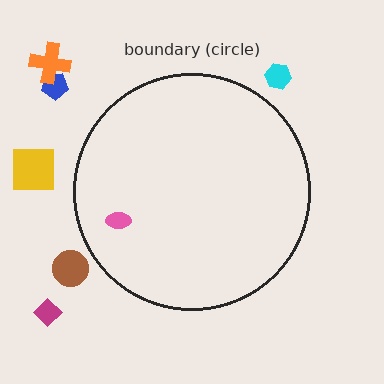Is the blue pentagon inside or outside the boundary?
Outside.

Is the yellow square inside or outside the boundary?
Outside.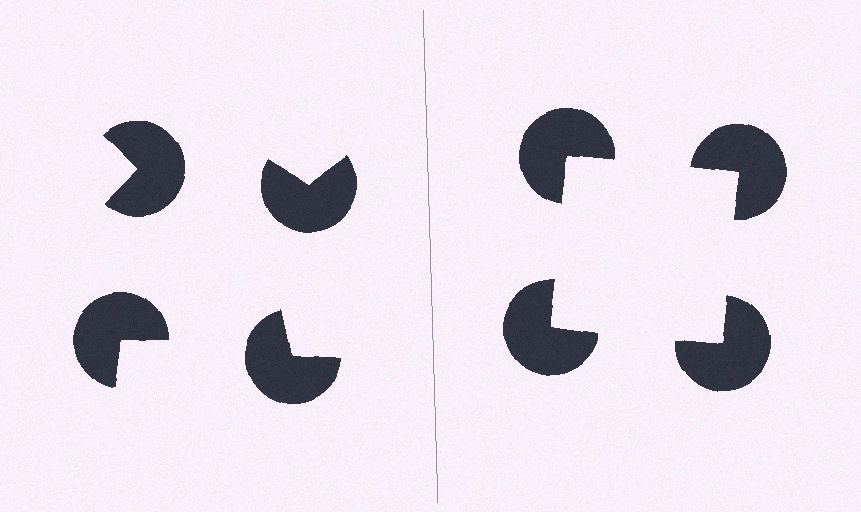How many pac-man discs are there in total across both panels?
8 — 4 on each side.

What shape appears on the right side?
An illusory square.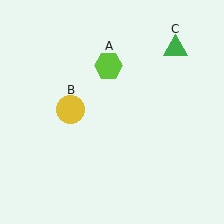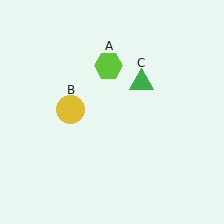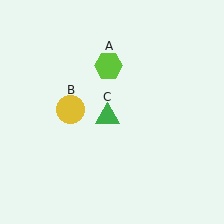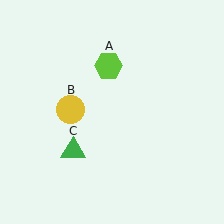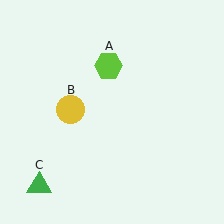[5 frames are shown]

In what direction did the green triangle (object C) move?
The green triangle (object C) moved down and to the left.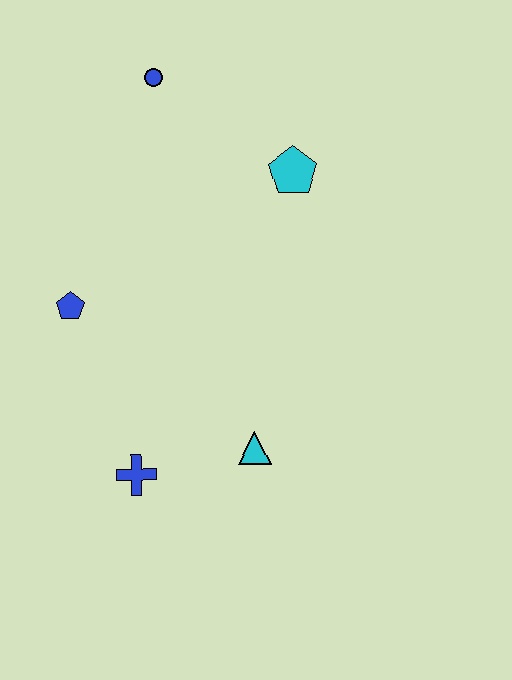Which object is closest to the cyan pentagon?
The blue circle is closest to the cyan pentagon.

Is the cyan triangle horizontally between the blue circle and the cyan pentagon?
Yes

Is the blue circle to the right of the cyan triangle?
No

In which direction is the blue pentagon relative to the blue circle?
The blue pentagon is below the blue circle.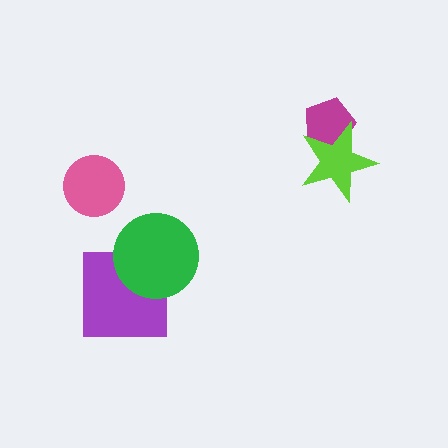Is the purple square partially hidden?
Yes, it is partially covered by another shape.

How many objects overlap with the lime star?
1 object overlaps with the lime star.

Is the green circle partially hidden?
No, no other shape covers it.